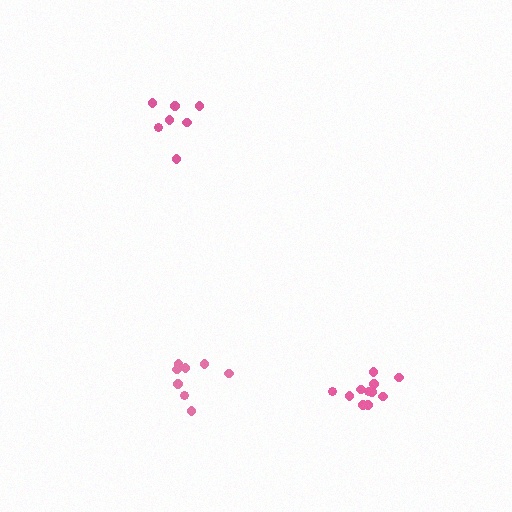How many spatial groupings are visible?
There are 3 spatial groupings.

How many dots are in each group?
Group 1: 8 dots, Group 2: 7 dots, Group 3: 11 dots (26 total).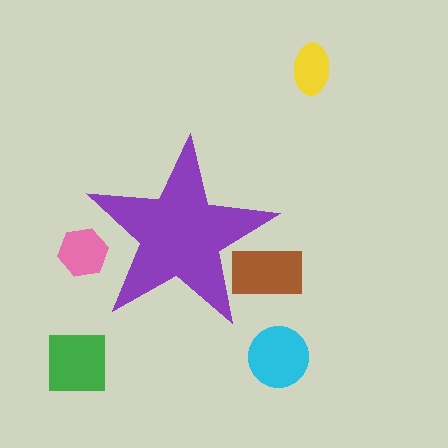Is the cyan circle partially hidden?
No, the cyan circle is fully visible.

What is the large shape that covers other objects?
A purple star.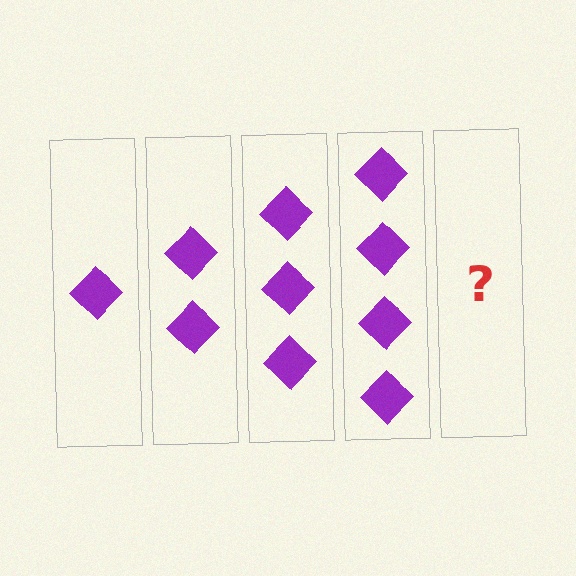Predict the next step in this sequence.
The next step is 5 diamonds.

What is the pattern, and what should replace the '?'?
The pattern is that each step adds one more diamond. The '?' should be 5 diamonds.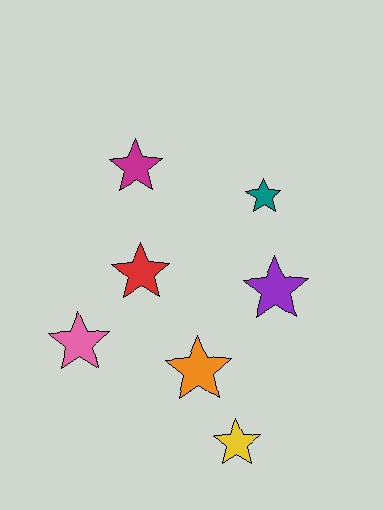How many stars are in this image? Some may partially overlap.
There are 7 stars.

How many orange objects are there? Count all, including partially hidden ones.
There is 1 orange object.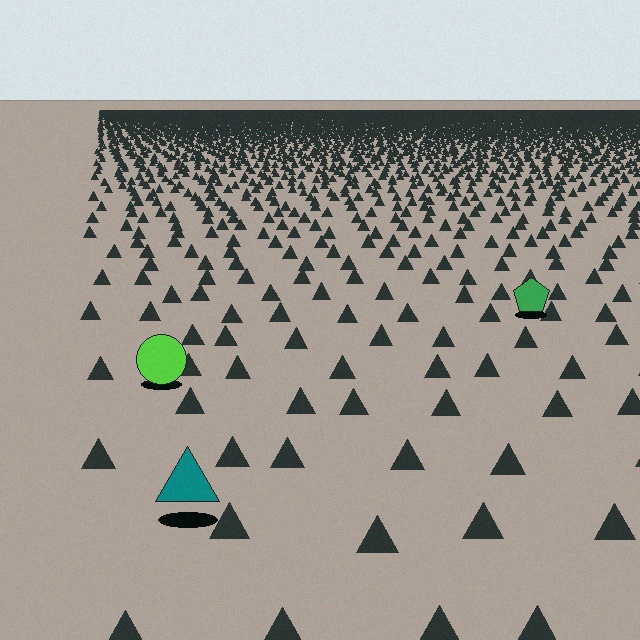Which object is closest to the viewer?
The teal triangle is closest. The texture marks near it are larger and more spread out.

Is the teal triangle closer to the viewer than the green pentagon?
Yes. The teal triangle is closer — you can tell from the texture gradient: the ground texture is coarser near it.